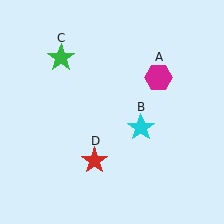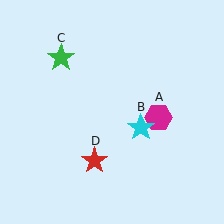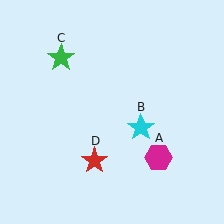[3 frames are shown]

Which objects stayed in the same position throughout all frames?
Cyan star (object B) and green star (object C) and red star (object D) remained stationary.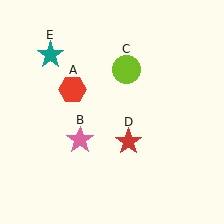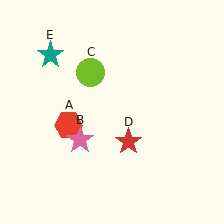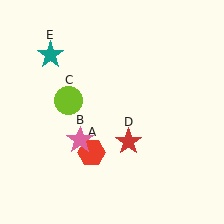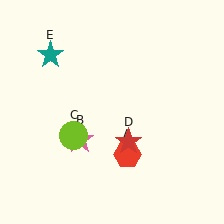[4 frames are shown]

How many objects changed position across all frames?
2 objects changed position: red hexagon (object A), lime circle (object C).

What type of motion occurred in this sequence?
The red hexagon (object A), lime circle (object C) rotated counterclockwise around the center of the scene.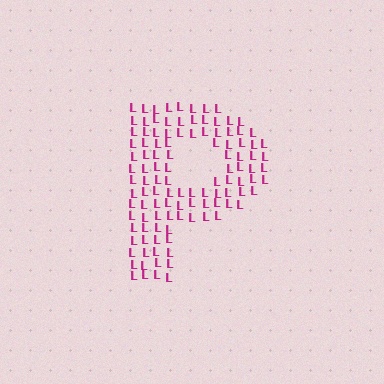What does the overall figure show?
The overall figure shows the letter P.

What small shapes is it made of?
It is made of small letter L's.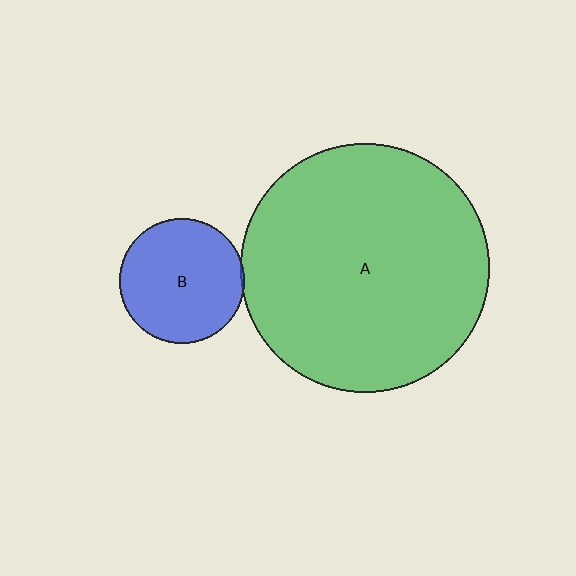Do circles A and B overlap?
Yes.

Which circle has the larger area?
Circle A (green).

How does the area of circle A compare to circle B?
Approximately 4.0 times.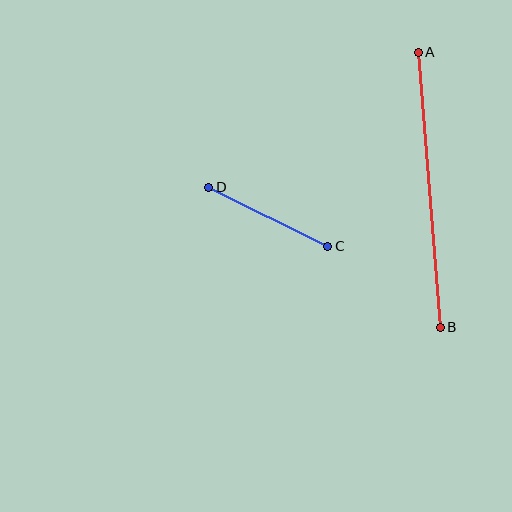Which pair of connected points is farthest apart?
Points A and B are farthest apart.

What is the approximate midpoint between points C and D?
The midpoint is at approximately (268, 217) pixels.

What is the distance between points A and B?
The distance is approximately 276 pixels.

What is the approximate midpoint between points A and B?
The midpoint is at approximately (429, 190) pixels.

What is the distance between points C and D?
The distance is approximately 133 pixels.